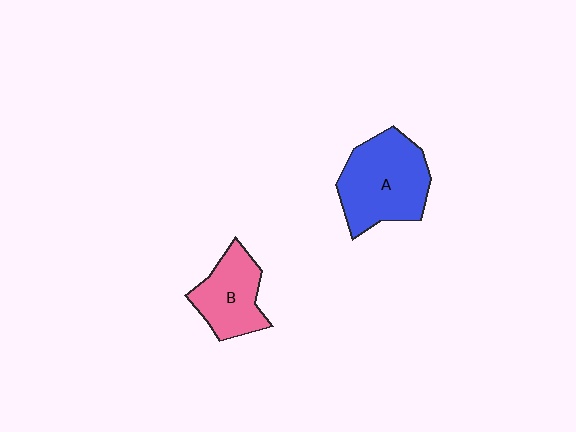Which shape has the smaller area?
Shape B (pink).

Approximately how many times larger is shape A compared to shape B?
Approximately 1.5 times.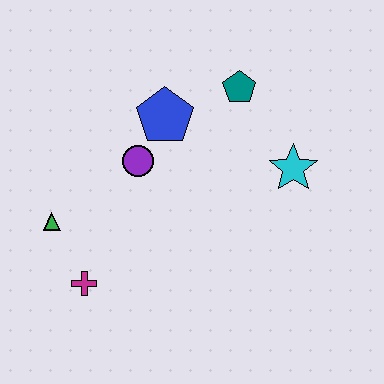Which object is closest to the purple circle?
The blue pentagon is closest to the purple circle.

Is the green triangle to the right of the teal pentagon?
No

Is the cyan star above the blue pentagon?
No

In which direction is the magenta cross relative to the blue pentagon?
The magenta cross is below the blue pentagon.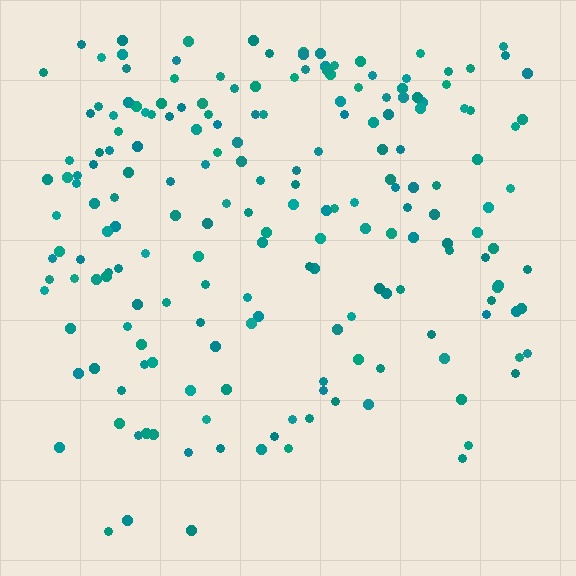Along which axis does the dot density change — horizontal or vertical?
Vertical.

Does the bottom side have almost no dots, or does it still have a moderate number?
Still a moderate number, just noticeably fewer than the top.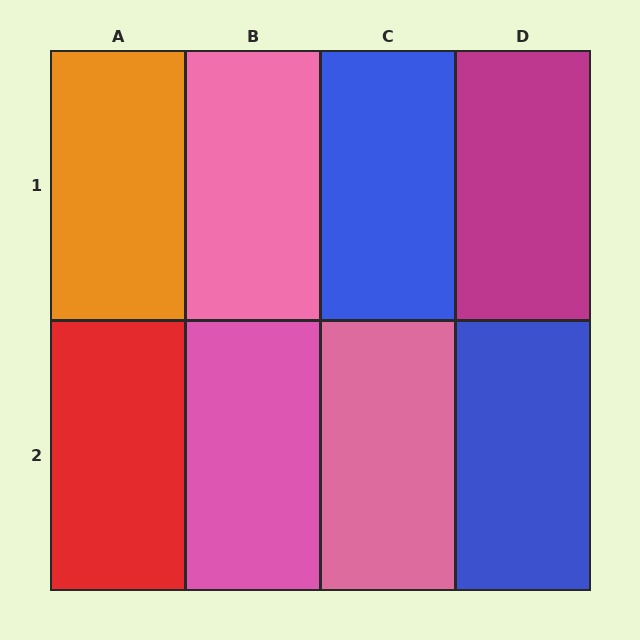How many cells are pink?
3 cells are pink.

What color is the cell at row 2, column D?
Blue.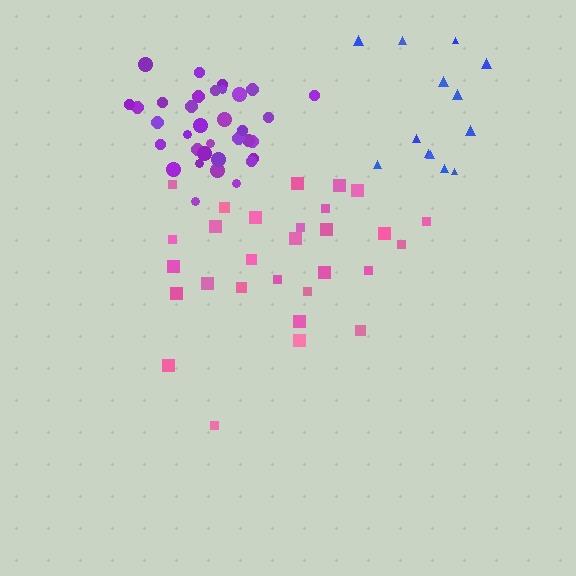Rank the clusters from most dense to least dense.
purple, pink, blue.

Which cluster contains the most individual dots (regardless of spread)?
Purple (34).